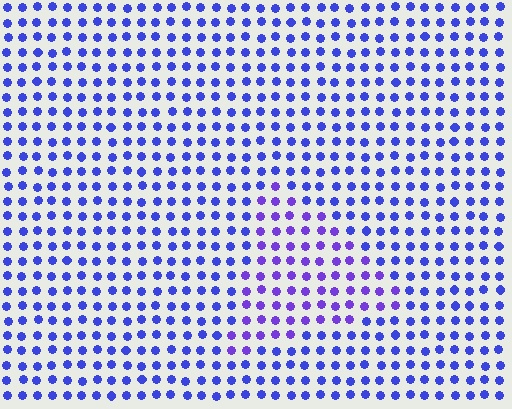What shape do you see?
I see a triangle.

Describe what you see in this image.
The image is filled with small blue elements in a uniform arrangement. A triangle-shaped region is visible where the elements are tinted to a slightly different hue, forming a subtle color boundary.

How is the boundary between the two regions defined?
The boundary is defined purely by a slight shift in hue (about 26 degrees). Spacing, size, and orientation are identical on both sides.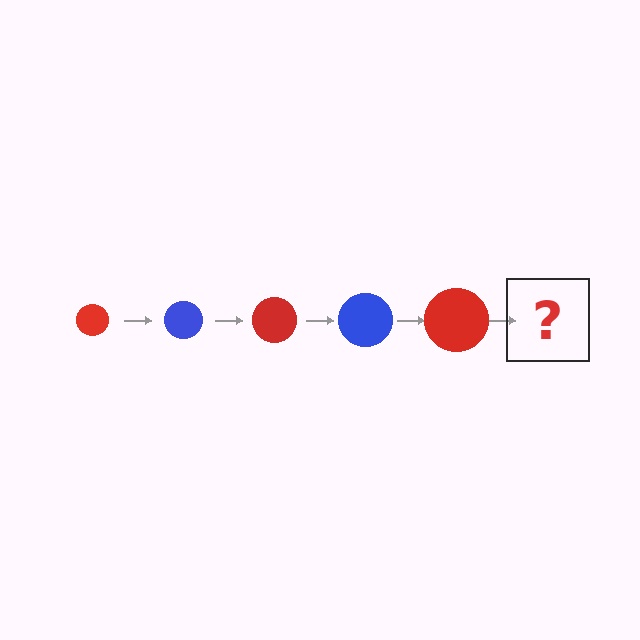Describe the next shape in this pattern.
It should be a blue circle, larger than the previous one.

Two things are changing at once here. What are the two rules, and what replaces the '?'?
The two rules are that the circle grows larger each step and the color cycles through red and blue. The '?' should be a blue circle, larger than the previous one.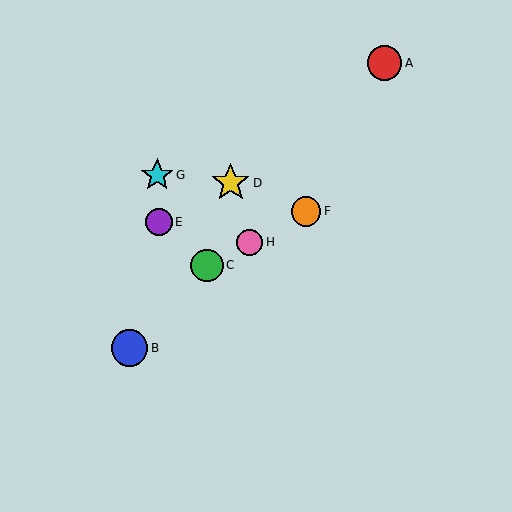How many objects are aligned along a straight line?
3 objects (C, F, H) are aligned along a straight line.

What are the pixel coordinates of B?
Object B is at (130, 348).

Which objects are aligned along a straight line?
Objects C, F, H are aligned along a straight line.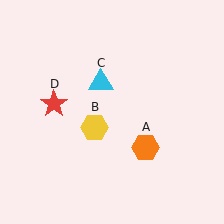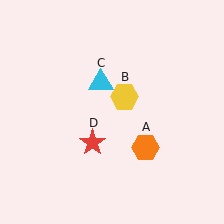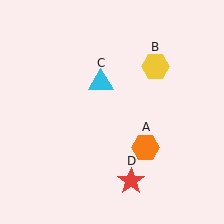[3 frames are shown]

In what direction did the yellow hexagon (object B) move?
The yellow hexagon (object B) moved up and to the right.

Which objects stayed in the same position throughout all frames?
Orange hexagon (object A) and cyan triangle (object C) remained stationary.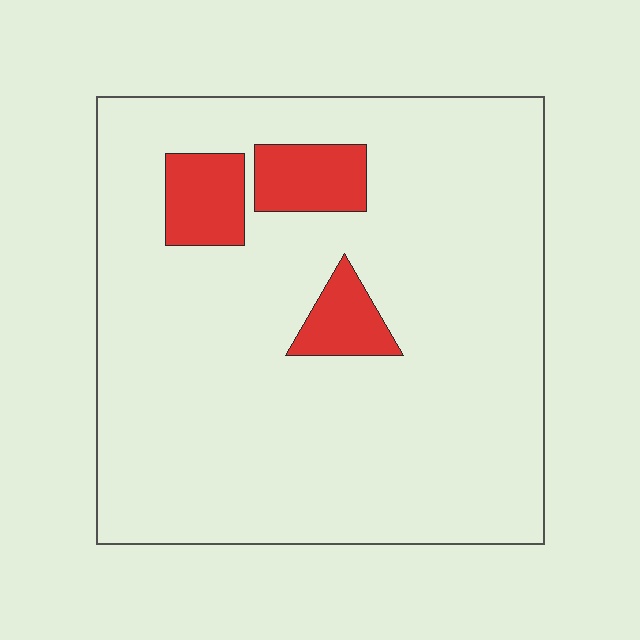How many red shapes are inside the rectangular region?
3.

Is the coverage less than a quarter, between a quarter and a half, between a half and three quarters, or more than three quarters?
Less than a quarter.